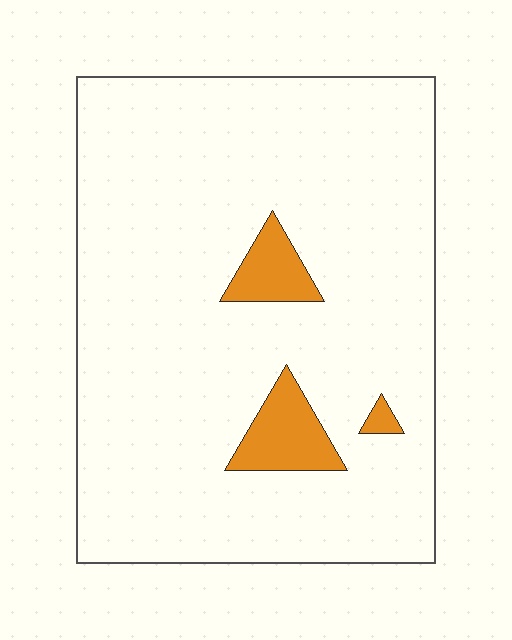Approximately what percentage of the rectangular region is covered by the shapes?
Approximately 5%.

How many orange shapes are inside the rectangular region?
3.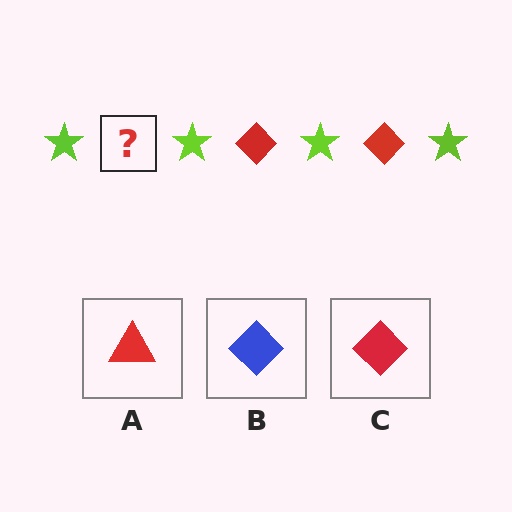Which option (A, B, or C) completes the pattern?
C.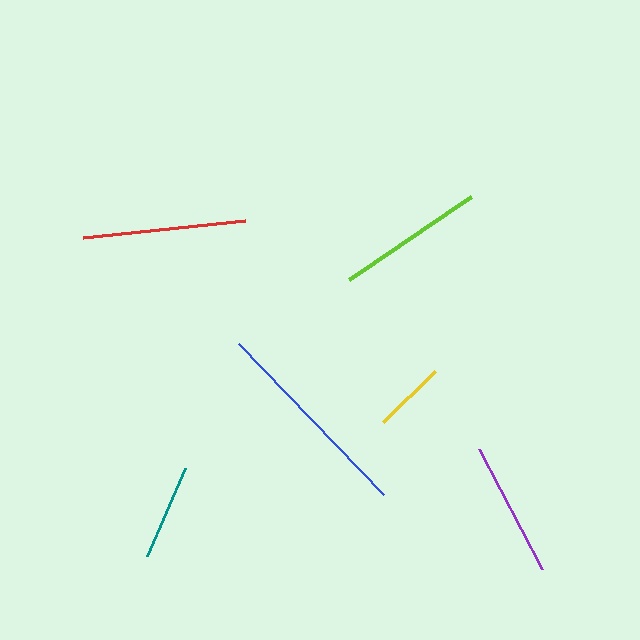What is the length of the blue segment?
The blue segment is approximately 209 pixels long.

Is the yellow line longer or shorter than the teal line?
The teal line is longer than the yellow line.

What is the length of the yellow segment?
The yellow segment is approximately 73 pixels long.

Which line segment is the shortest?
The yellow line is the shortest at approximately 73 pixels.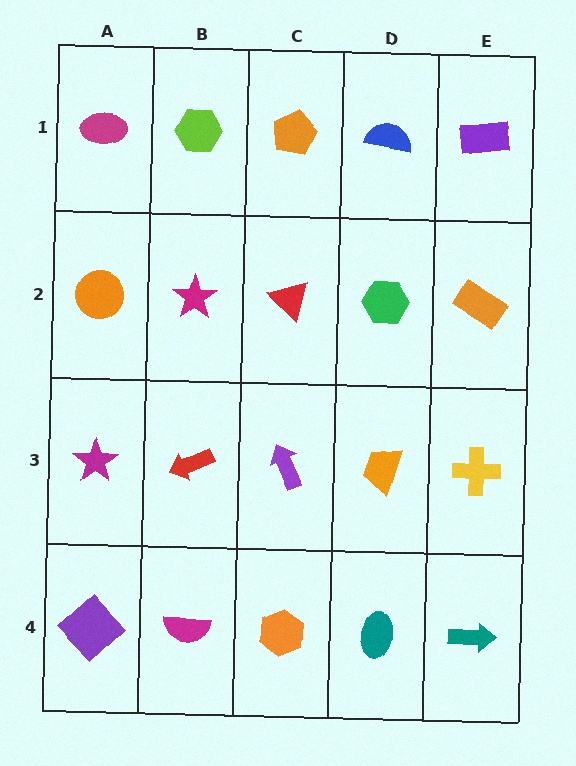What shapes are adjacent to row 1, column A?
An orange circle (row 2, column A), a lime hexagon (row 1, column B).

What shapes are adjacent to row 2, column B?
A lime hexagon (row 1, column B), a red arrow (row 3, column B), an orange circle (row 2, column A), a red triangle (row 2, column C).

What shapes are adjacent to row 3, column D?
A green hexagon (row 2, column D), a teal ellipse (row 4, column D), a purple arrow (row 3, column C), a yellow cross (row 3, column E).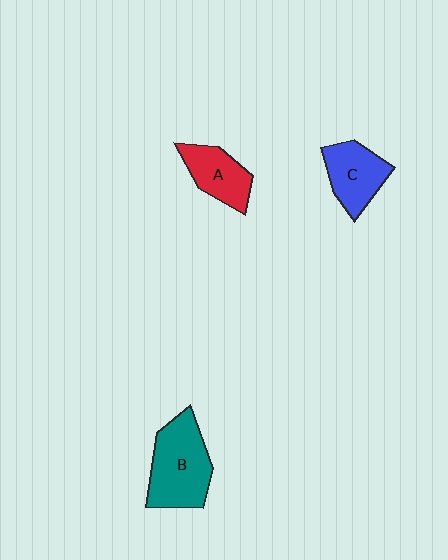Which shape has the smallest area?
Shape A (red).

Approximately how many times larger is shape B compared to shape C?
Approximately 1.4 times.